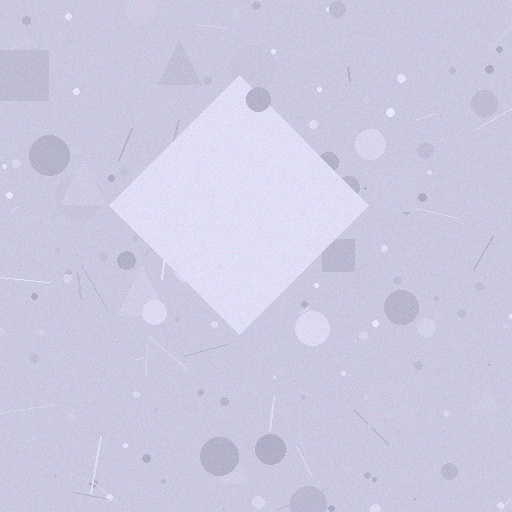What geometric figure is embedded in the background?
A diamond is embedded in the background.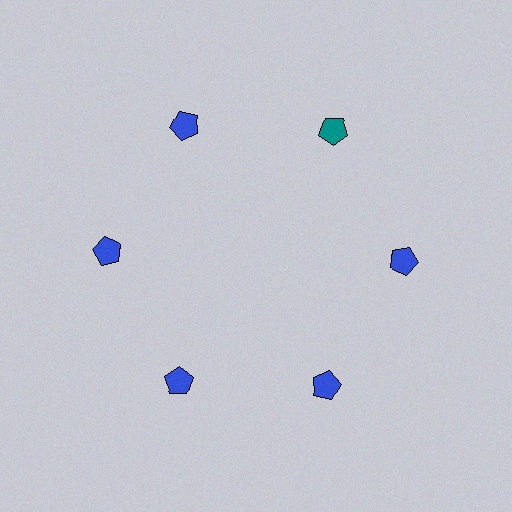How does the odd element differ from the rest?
It has a different color: teal instead of blue.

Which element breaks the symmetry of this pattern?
The teal pentagon at roughly the 1 o'clock position breaks the symmetry. All other shapes are blue pentagons.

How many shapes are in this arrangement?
There are 6 shapes arranged in a ring pattern.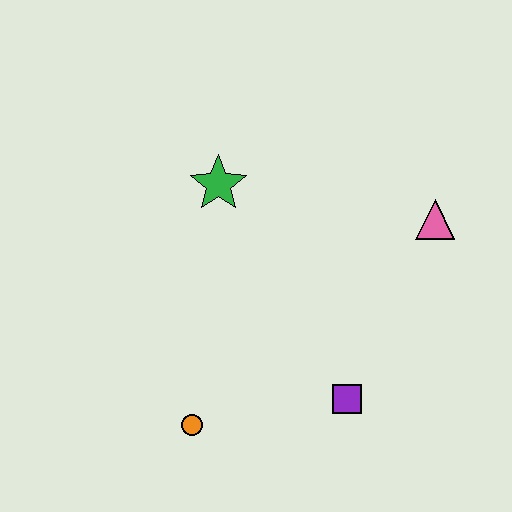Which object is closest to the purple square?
The orange circle is closest to the purple square.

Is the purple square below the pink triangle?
Yes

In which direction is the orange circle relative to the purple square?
The orange circle is to the left of the purple square.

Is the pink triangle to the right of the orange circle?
Yes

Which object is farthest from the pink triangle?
The orange circle is farthest from the pink triangle.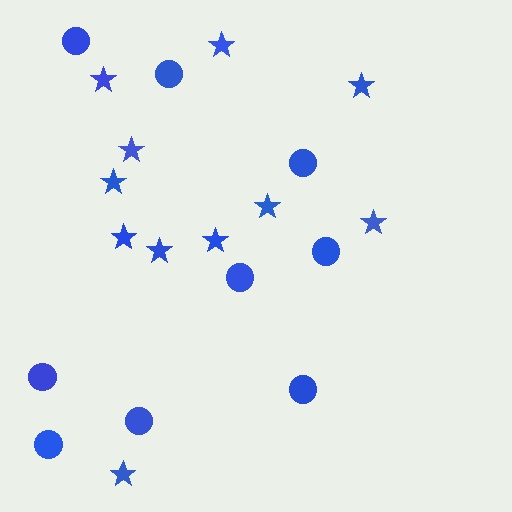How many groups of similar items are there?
There are 2 groups: one group of circles (9) and one group of stars (11).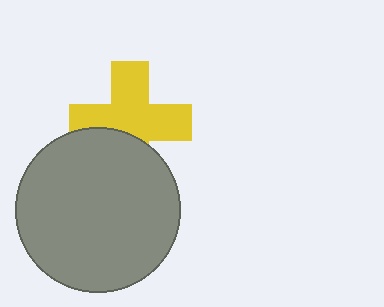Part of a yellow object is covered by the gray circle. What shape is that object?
It is a cross.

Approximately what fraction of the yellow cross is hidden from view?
Roughly 31% of the yellow cross is hidden behind the gray circle.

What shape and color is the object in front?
The object in front is a gray circle.